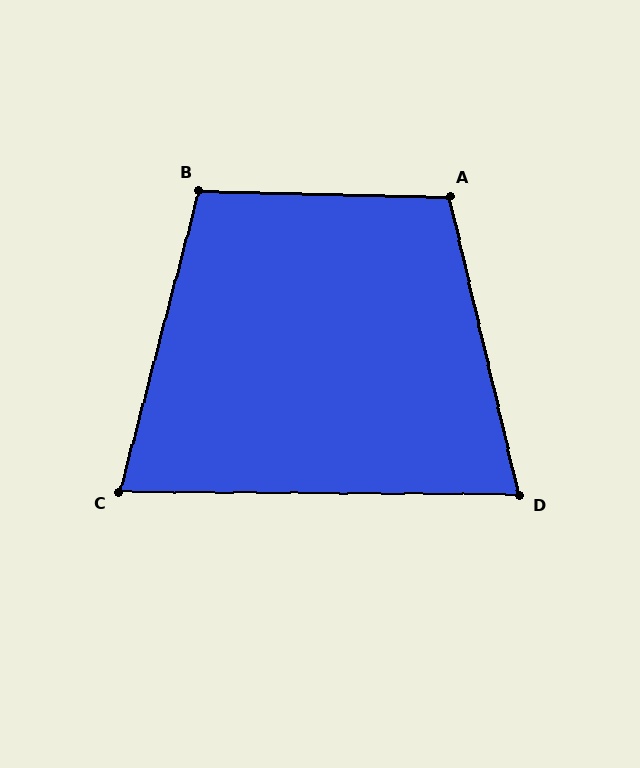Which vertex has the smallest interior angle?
C, at approximately 76 degrees.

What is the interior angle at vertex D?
Approximately 77 degrees (acute).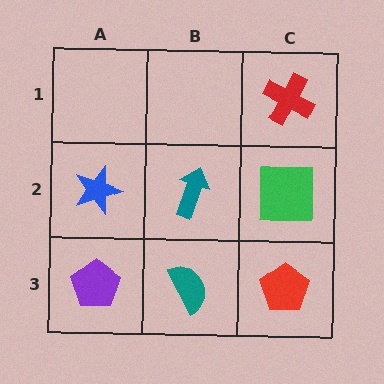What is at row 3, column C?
A red pentagon.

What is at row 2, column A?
A blue star.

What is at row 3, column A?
A purple pentagon.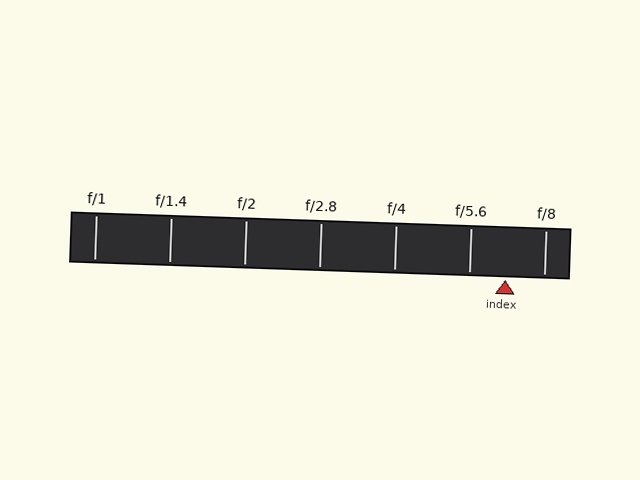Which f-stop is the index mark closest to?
The index mark is closest to f/5.6.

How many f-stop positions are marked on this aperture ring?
There are 7 f-stop positions marked.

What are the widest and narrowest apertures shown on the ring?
The widest aperture shown is f/1 and the narrowest is f/8.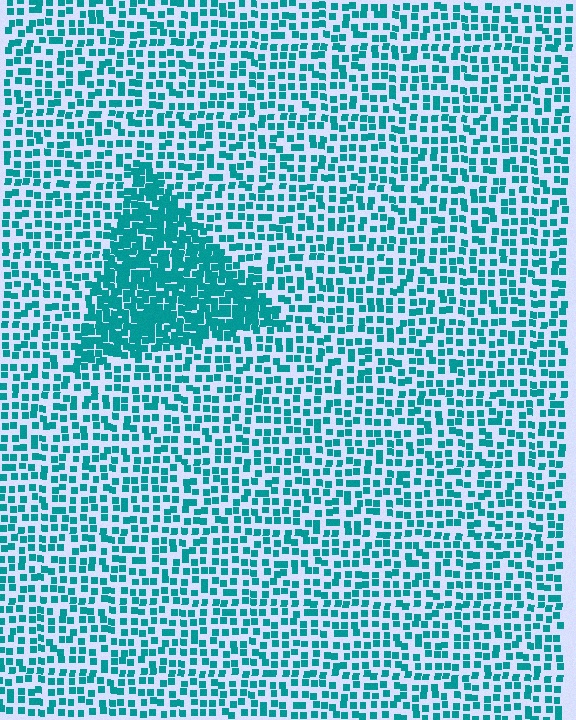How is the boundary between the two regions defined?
The boundary is defined by a change in element density (approximately 2.2x ratio). All elements are the same color, size, and shape.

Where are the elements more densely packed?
The elements are more densely packed inside the triangle boundary.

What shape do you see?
I see a triangle.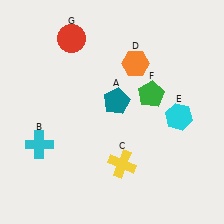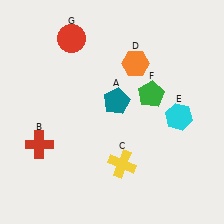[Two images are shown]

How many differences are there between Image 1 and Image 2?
There is 1 difference between the two images.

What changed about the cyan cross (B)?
In Image 1, B is cyan. In Image 2, it changed to red.